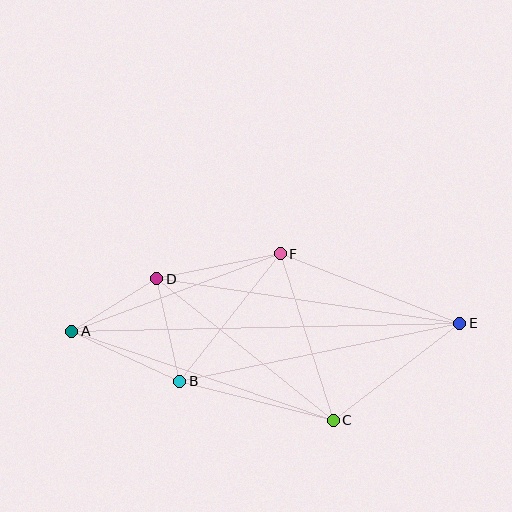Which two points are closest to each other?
Points A and D are closest to each other.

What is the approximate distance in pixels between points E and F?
The distance between E and F is approximately 192 pixels.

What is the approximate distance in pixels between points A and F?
The distance between A and F is approximately 222 pixels.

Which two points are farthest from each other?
Points A and E are farthest from each other.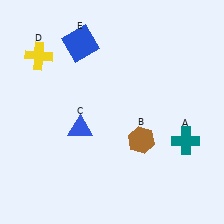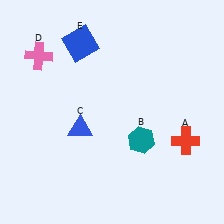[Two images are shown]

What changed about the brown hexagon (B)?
In Image 1, B is brown. In Image 2, it changed to teal.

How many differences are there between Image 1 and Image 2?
There are 3 differences between the two images.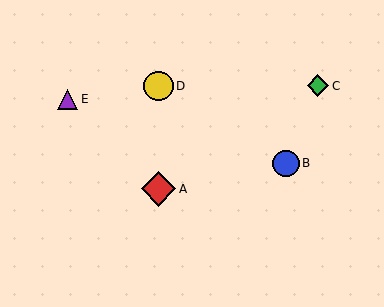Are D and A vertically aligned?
Yes, both are at x≈159.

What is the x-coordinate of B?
Object B is at x≈286.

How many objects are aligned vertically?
2 objects (A, D) are aligned vertically.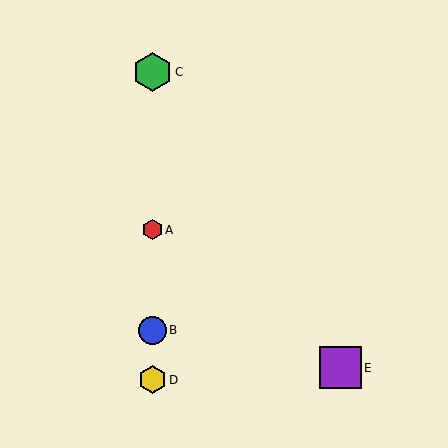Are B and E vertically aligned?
No, B is at x≈152 and E is at x≈340.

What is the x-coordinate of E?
Object E is at x≈340.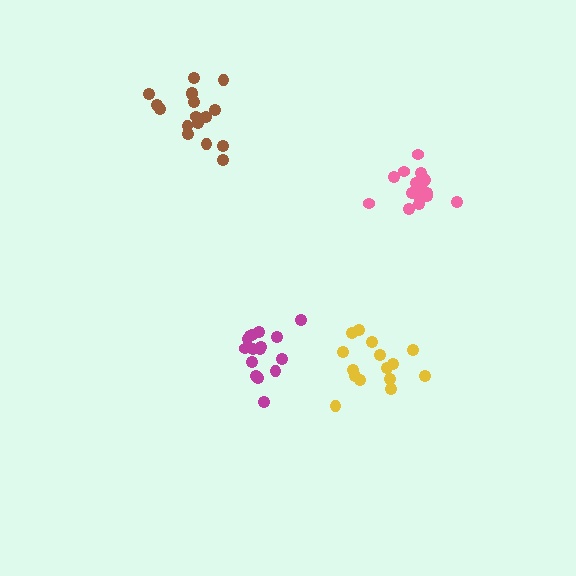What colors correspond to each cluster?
The clusters are colored: yellow, brown, pink, magenta.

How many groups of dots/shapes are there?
There are 4 groups.